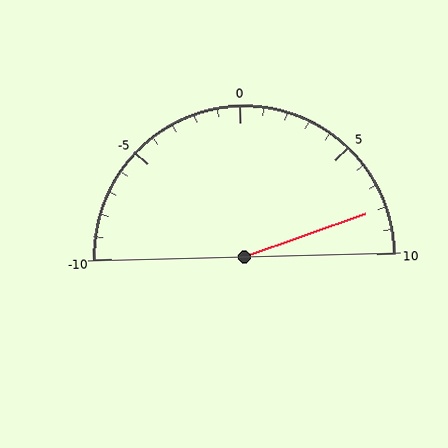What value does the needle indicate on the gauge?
The needle indicates approximately 8.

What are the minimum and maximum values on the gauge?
The gauge ranges from -10 to 10.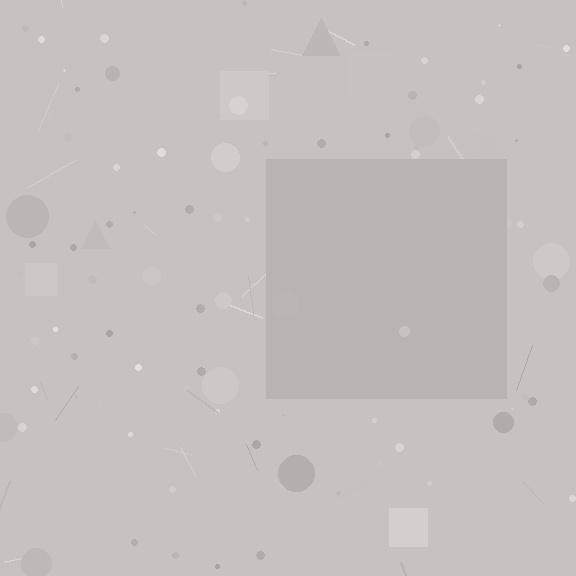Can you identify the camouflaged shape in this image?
The camouflaged shape is a square.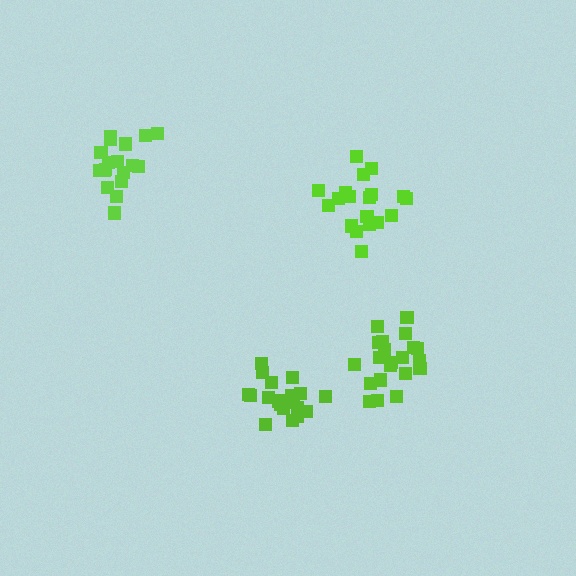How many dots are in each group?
Group 1: 21 dots, Group 2: 19 dots, Group 3: 18 dots, Group 4: 19 dots (77 total).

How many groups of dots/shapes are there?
There are 4 groups.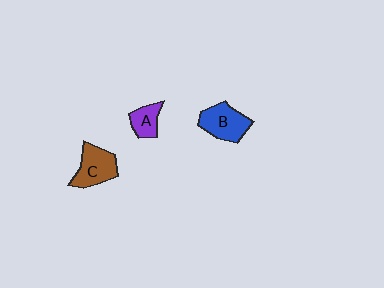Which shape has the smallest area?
Shape A (purple).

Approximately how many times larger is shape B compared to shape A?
Approximately 1.7 times.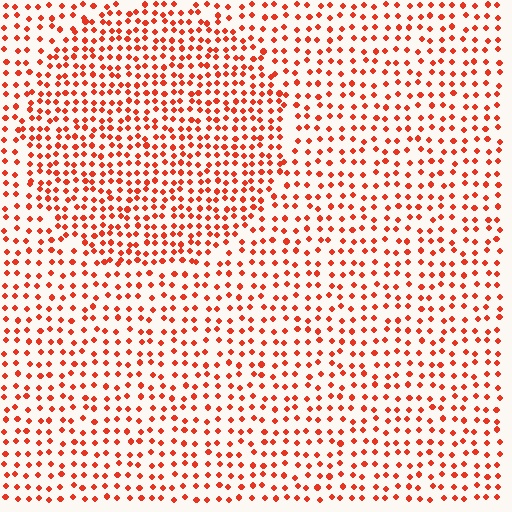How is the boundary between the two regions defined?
The boundary is defined by a change in element density (approximately 1.6x ratio). All elements are the same color, size, and shape.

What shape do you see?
I see a circle.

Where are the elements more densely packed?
The elements are more densely packed inside the circle boundary.